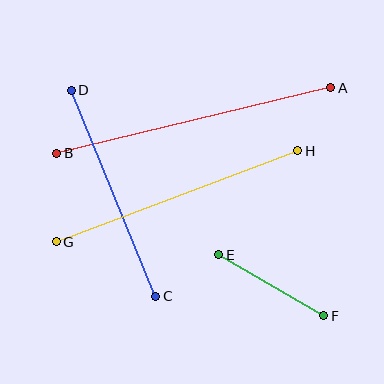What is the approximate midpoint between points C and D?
The midpoint is at approximately (113, 193) pixels.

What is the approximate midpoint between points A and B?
The midpoint is at approximately (194, 121) pixels.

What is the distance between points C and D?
The distance is approximately 223 pixels.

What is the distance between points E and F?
The distance is approximately 122 pixels.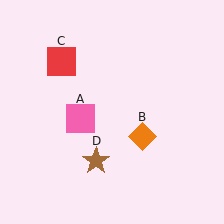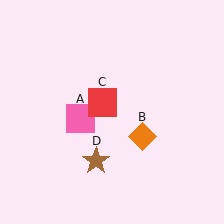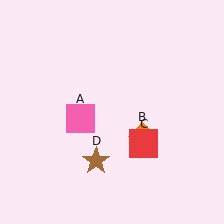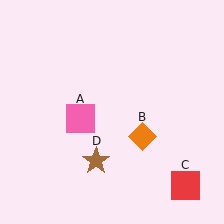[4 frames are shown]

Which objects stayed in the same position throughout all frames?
Pink square (object A) and orange diamond (object B) and brown star (object D) remained stationary.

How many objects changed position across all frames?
1 object changed position: red square (object C).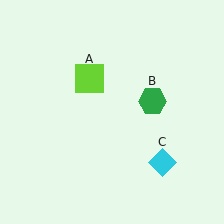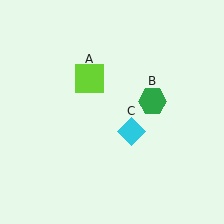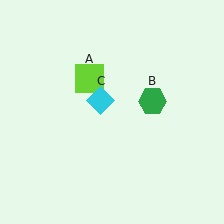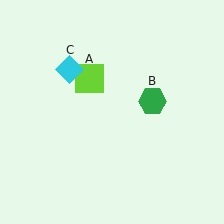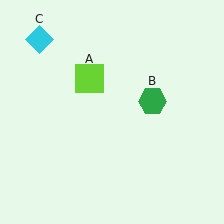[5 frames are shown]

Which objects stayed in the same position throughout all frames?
Lime square (object A) and green hexagon (object B) remained stationary.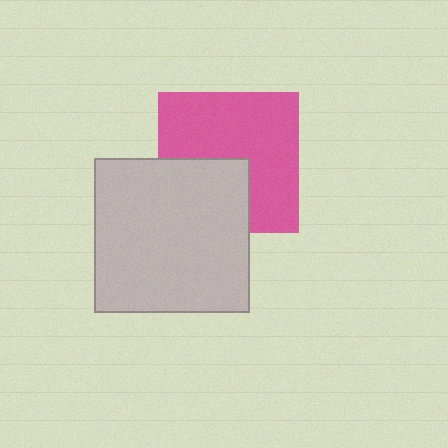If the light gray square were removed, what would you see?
You would see the complete pink square.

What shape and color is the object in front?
The object in front is a light gray square.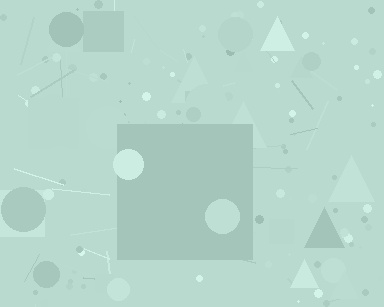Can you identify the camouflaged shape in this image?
The camouflaged shape is a square.